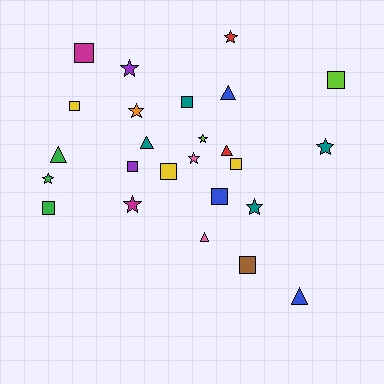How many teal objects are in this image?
There are 4 teal objects.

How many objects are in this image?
There are 25 objects.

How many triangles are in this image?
There are 6 triangles.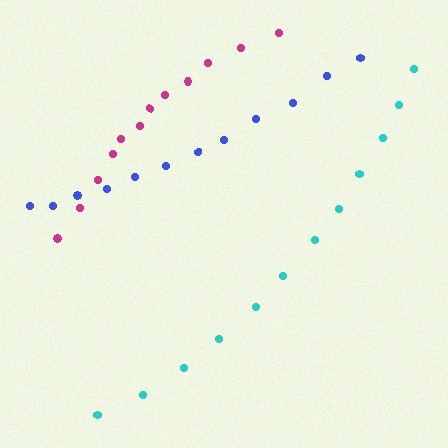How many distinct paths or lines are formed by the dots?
There are 3 distinct paths.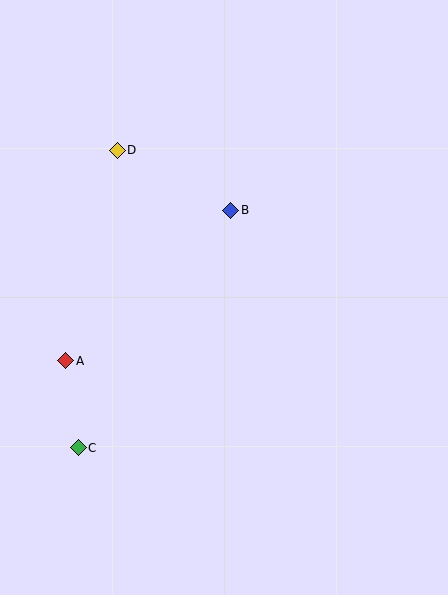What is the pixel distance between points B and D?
The distance between B and D is 128 pixels.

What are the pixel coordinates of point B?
Point B is at (231, 210).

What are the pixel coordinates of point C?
Point C is at (78, 448).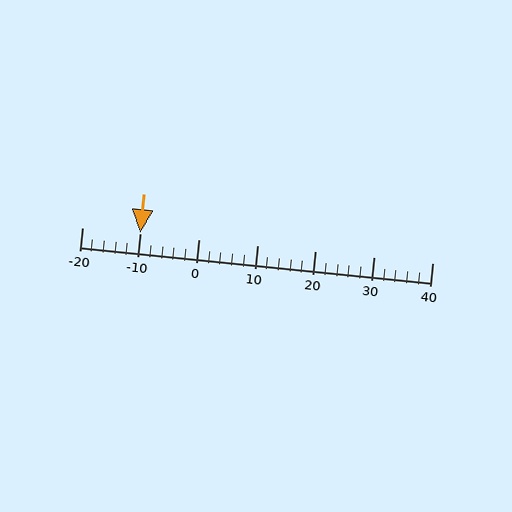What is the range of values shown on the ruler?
The ruler shows values from -20 to 40.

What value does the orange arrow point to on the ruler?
The orange arrow points to approximately -10.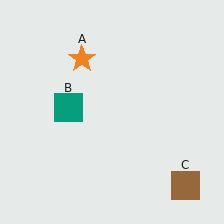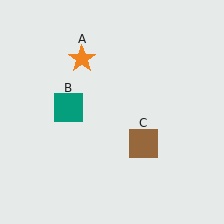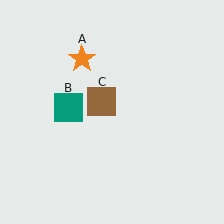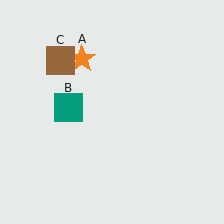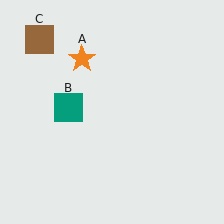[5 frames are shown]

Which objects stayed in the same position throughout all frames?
Orange star (object A) and teal square (object B) remained stationary.